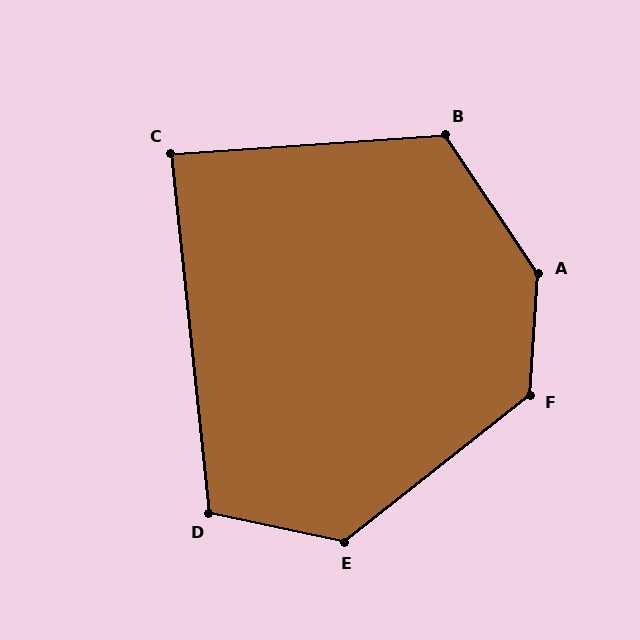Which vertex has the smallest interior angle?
C, at approximately 88 degrees.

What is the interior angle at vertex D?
Approximately 108 degrees (obtuse).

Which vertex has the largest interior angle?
A, at approximately 142 degrees.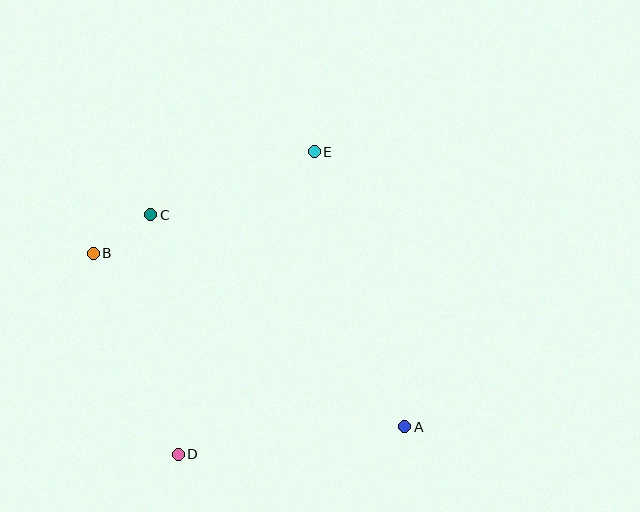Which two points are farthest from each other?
Points A and B are farthest from each other.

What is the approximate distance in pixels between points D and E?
The distance between D and E is approximately 332 pixels.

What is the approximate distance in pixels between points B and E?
The distance between B and E is approximately 243 pixels.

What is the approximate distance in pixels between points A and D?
The distance between A and D is approximately 228 pixels.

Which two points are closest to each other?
Points B and C are closest to each other.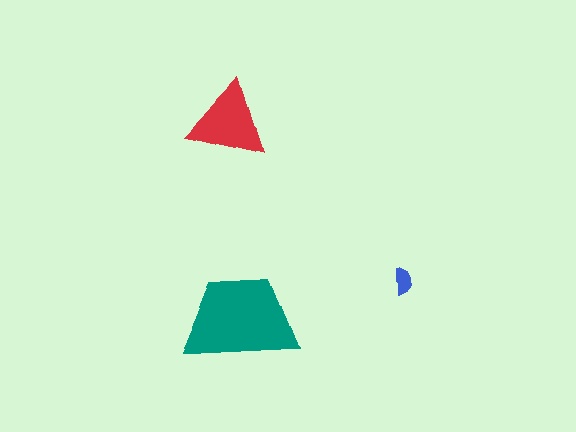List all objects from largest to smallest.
The teal trapezoid, the red triangle, the blue semicircle.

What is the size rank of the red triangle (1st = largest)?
2nd.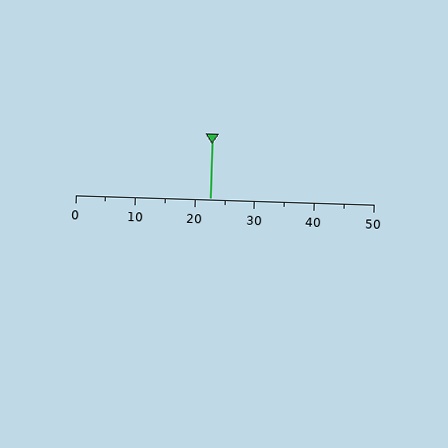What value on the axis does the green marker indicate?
The marker indicates approximately 22.5.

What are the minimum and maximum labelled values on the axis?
The axis runs from 0 to 50.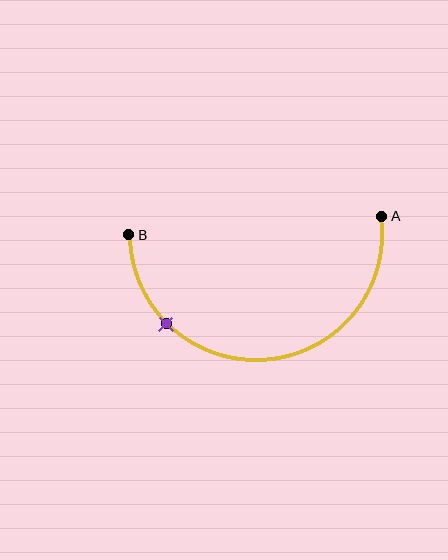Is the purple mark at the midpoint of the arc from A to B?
No. The purple mark lies on the arc but is closer to endpoint B. The arc midpoint would be at the point on the curve equidistant along the arc from both A and B.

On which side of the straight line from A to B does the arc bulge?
The arc bulges below the straight line connecting A and B.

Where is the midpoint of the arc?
The arc midpoint is the point on the curve farthest from the straight line joining A and B. It sits below that line.